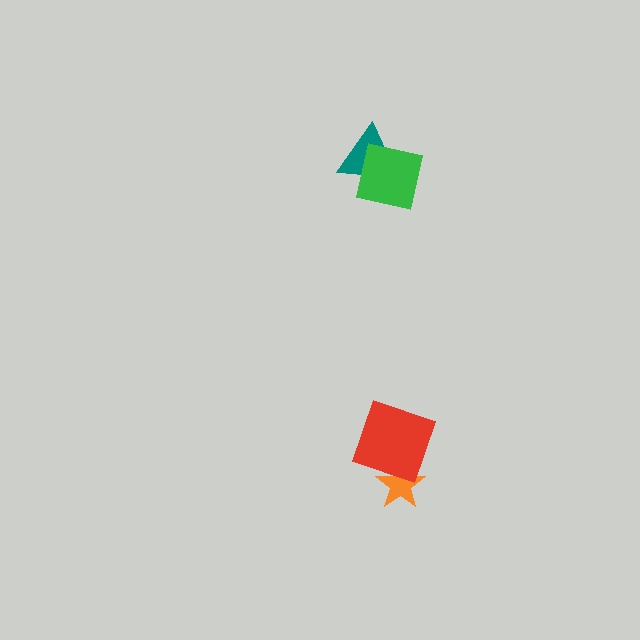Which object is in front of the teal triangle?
The green square is in front of the teal triangle.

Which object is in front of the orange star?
The red diamond is in front of the orange star.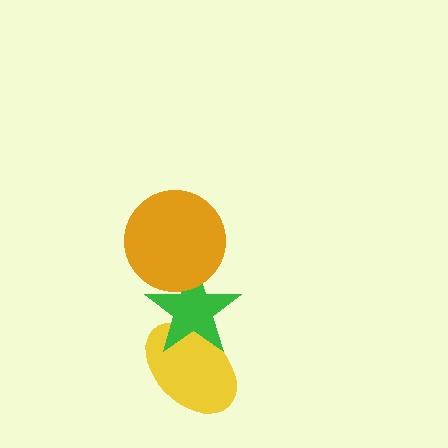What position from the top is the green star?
The green star is 2nd from the top.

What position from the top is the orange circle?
The orange circle is 1st from the top.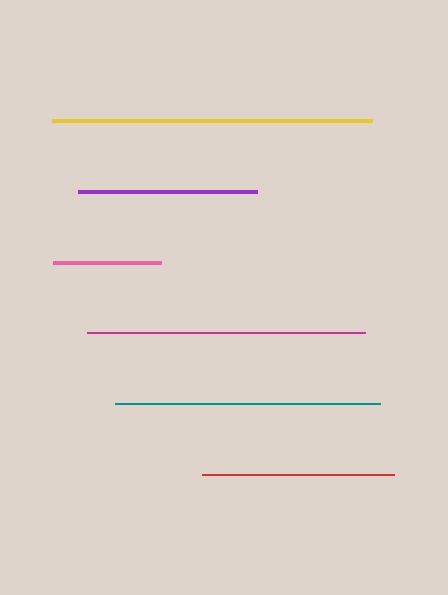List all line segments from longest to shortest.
From longest to shortest: yellow, magenta, teal, red, purple, pink.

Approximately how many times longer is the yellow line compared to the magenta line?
The yellow line is approximately 1.2 times the length of the magenta line.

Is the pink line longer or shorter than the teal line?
The teal line is longer than the pink line.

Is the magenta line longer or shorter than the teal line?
The magenta line is longer than the teal line.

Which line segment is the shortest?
The pink line is the shortest at approximately 108 pixels.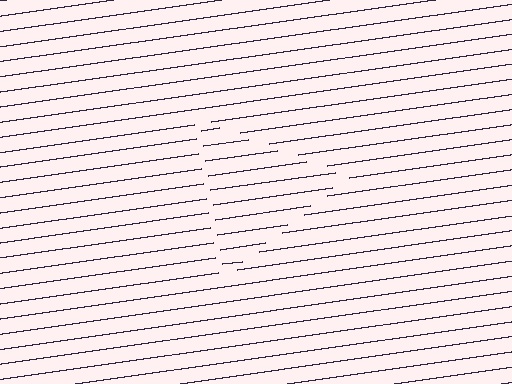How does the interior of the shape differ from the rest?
The interior of the shape contains the same grating, shifted by half a period — the contour is defined by the phase discontinuity where line-ends from the inner and outer gratings abut.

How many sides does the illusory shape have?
3 sides — the line-ends trace a triangle.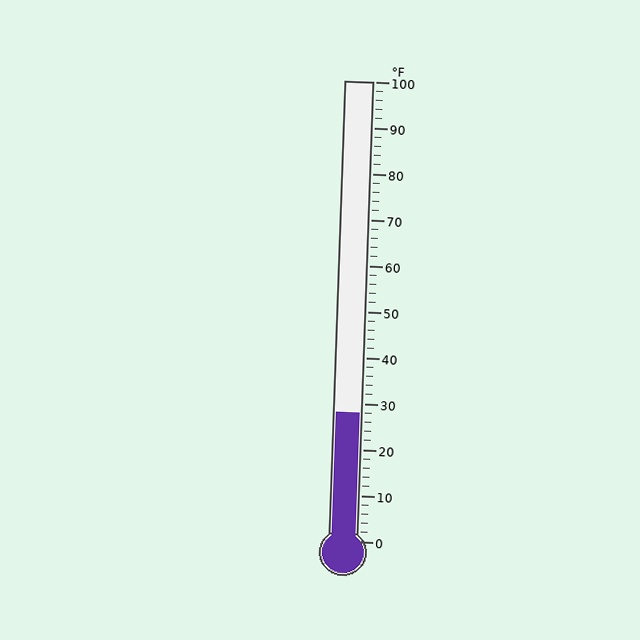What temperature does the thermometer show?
The thermometer shows approximately 28°F.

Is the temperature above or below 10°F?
The temperature is above 10°F.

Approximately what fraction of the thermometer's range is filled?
The thermometer is filled to approximately 30% of its range.